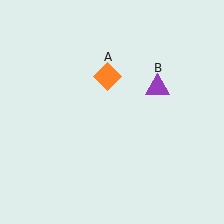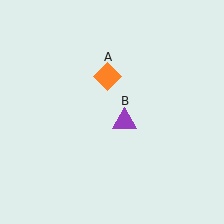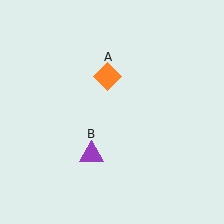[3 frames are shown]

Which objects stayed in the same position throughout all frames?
Orange diamond (object A) remained stationary.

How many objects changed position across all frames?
1 object changed position: purple triangle (object B).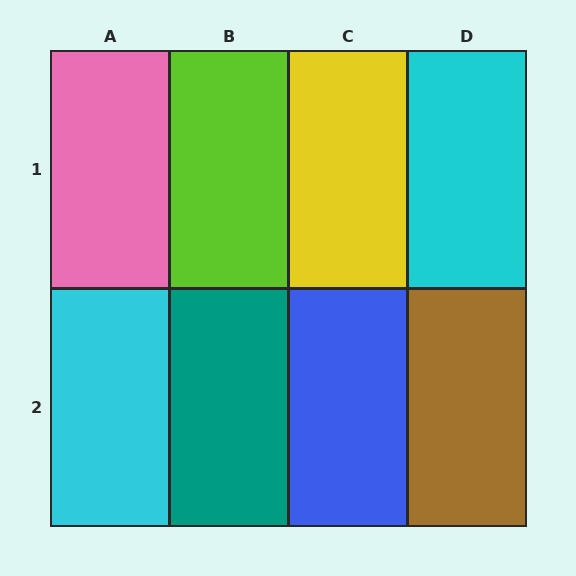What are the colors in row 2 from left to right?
Cyan, teal, blue, brown.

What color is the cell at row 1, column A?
Pink.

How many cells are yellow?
1 cell is yellow.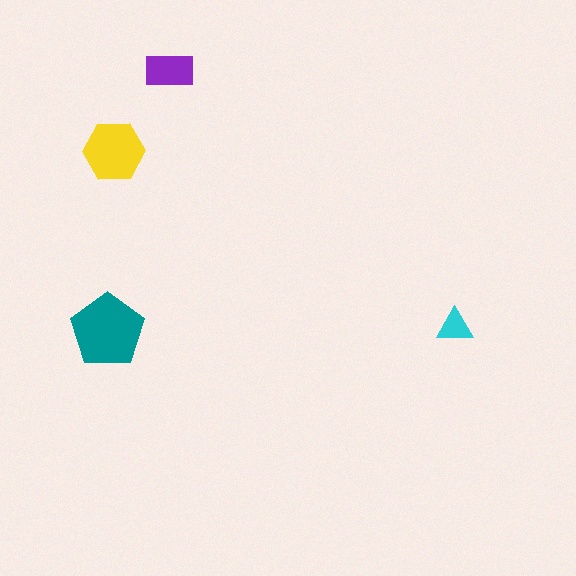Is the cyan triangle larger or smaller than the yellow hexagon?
Smaller.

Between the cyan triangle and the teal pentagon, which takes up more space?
The teal pentagon.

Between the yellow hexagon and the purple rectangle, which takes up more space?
The yellow hexagon.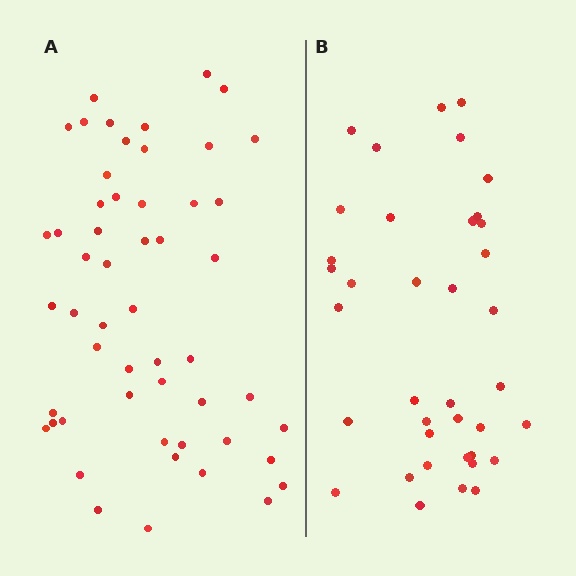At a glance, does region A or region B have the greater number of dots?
Region A (the left region) has more dots.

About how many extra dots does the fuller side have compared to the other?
Region A has approximately 15 more dots than region B.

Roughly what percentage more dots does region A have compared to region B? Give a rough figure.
About 40% more.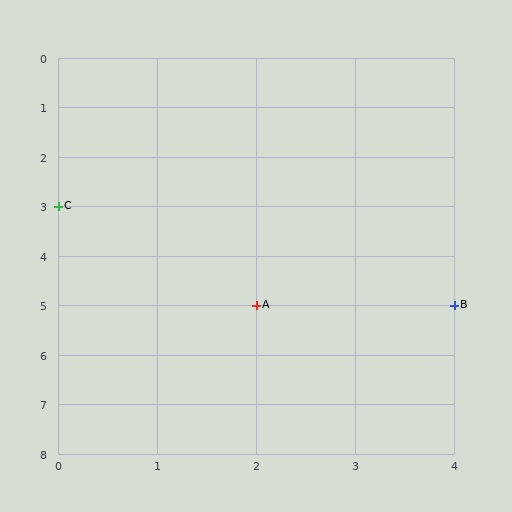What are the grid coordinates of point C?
Point C is at grid coordinates (0, 3).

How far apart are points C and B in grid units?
Points C and B are 4 columns and 2 rows apart (about 4.5 grid units diagonally).